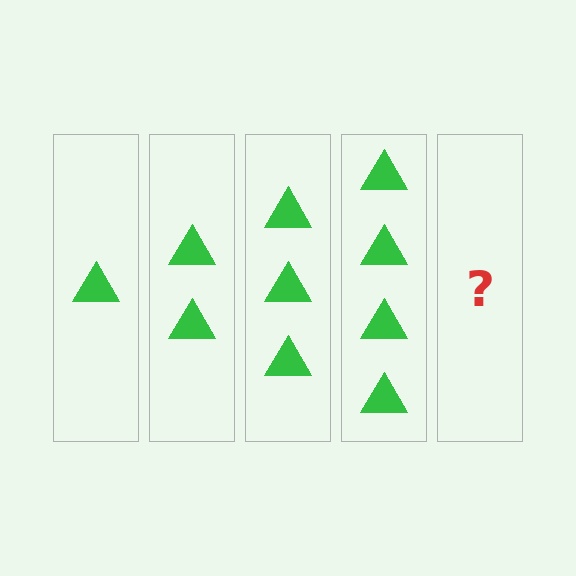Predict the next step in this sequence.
The next step is 5 triangles.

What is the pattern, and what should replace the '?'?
The pattern is that each step adds one more triangle. The '?' should be 5 triangles.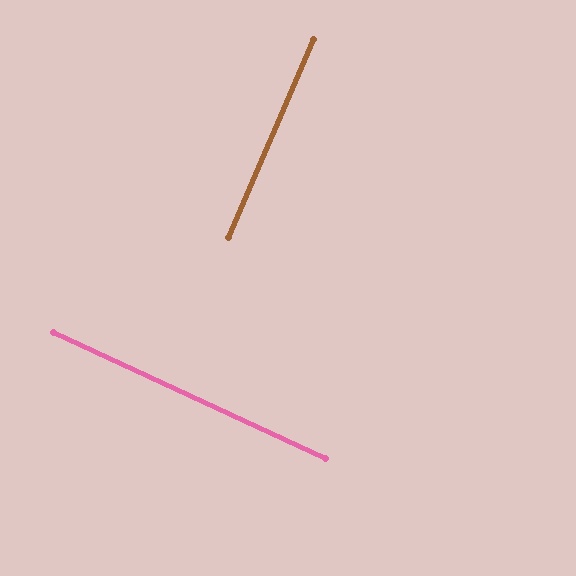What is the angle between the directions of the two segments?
Approximately 88 degrees.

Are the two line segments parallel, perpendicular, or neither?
Perpendicular — they meet at approximately 88°.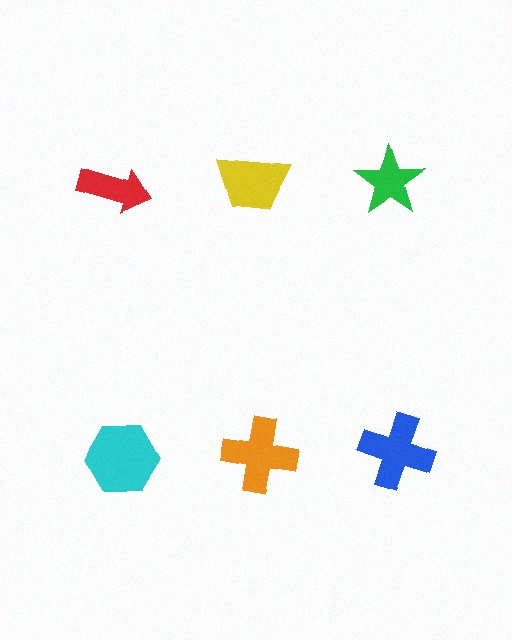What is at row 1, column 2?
A yellow trapezoid.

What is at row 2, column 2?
An orange cross.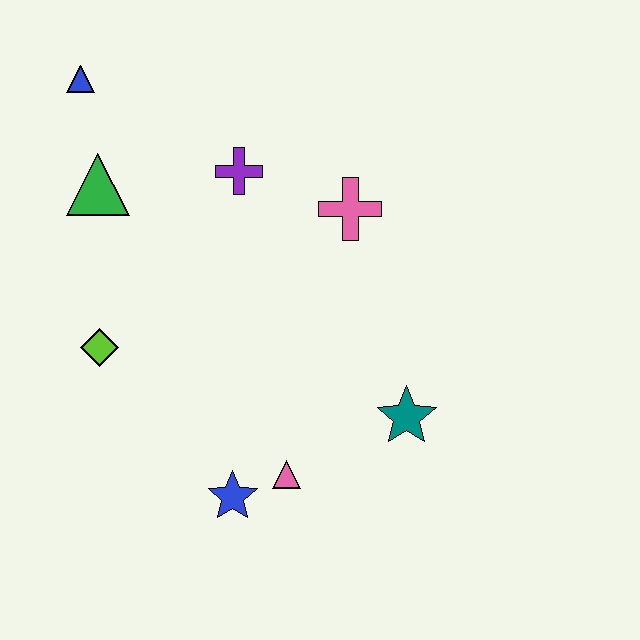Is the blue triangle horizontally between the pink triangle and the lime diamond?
No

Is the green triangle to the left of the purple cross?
Yes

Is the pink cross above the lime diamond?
Yes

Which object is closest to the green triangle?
The blue triangle is closest to the green triangle.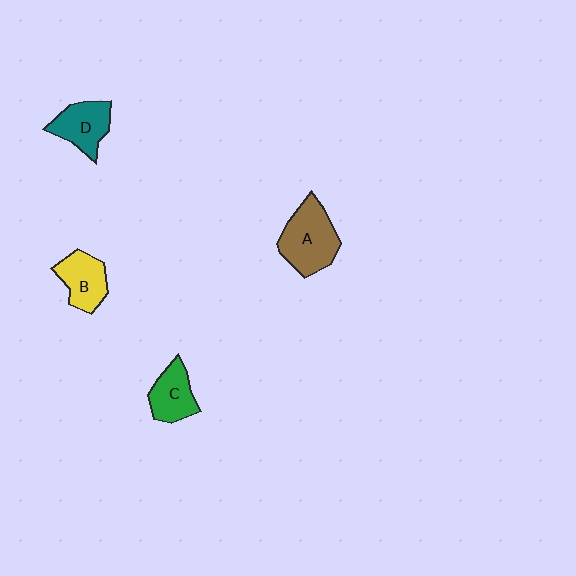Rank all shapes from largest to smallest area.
From largest to smallest: A (brown), D (teal), B (yellow), C (green).